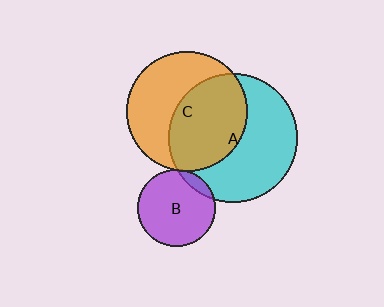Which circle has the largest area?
Circle A (cyan).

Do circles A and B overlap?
Yes.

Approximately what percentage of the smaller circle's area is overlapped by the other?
Approximately 10%.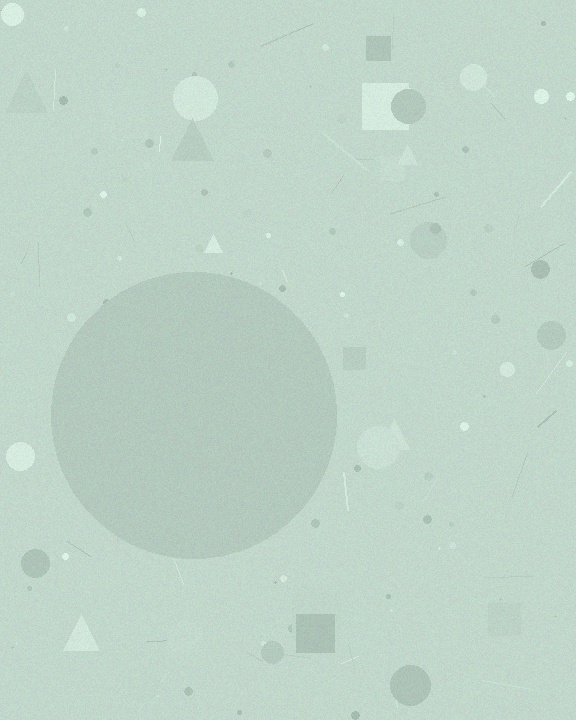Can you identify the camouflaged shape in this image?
The camouflaged shape is a circle.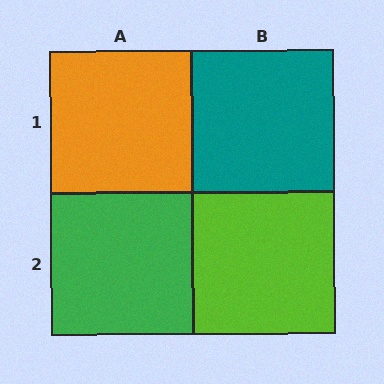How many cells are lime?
1 cell is lime.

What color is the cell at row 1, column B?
Teal.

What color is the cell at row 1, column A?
Orange.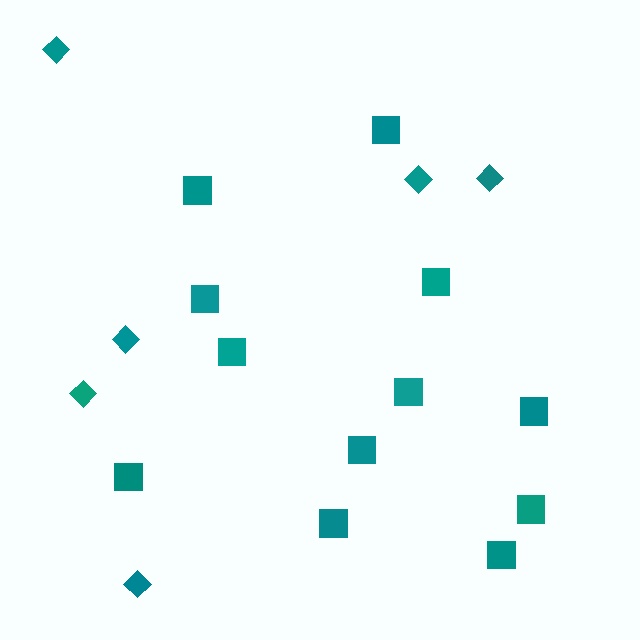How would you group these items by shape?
There are 2 groups: one group of diamonds (6) and one group of squares (12).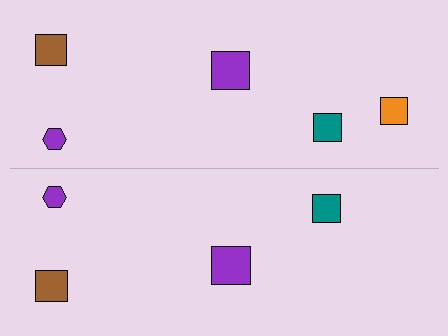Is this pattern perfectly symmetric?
No, the pattern is not perfectly symmetric. A orange square is missing from the bottom side.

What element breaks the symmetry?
A orange square is missing from the bottom side.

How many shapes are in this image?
There are 9 shapes in this image.